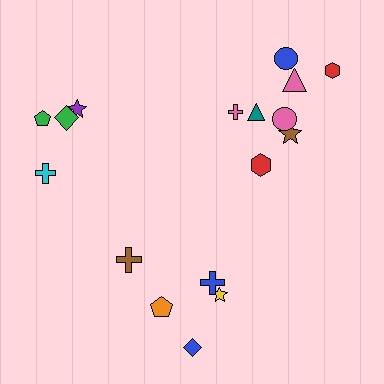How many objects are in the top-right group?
There are 8 objects.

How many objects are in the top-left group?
There are 4 objects.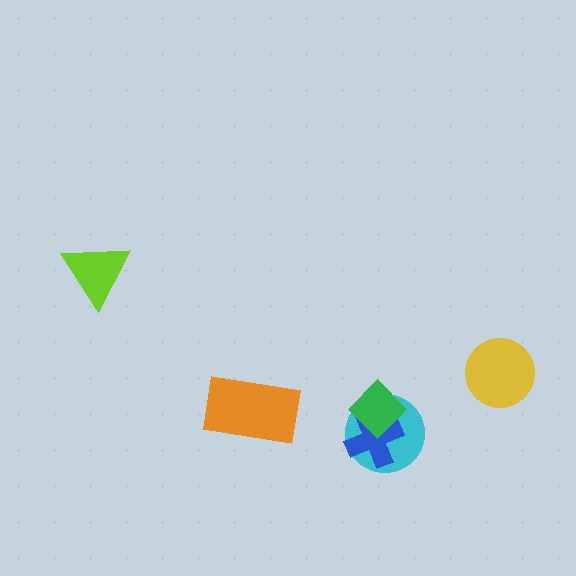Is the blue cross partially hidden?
Yes, it is partially covered by another shape.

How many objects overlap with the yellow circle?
0 objects overlap with the yellow circle.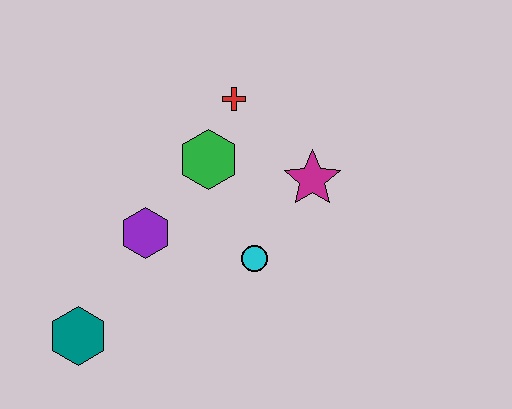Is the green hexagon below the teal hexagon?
No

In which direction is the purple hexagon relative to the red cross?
The purple hexagon is below the red cross.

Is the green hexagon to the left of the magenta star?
Yes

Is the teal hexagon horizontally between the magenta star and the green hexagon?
No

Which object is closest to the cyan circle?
The magenta star is closest to the cyan circle.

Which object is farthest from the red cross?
The teal hexagon is farthest from the red cross.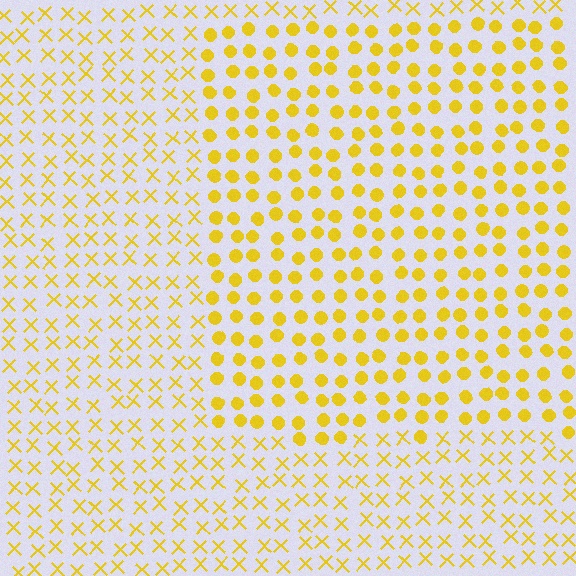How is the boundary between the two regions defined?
The boundary is defined by a change in element shape: circles inside vs. X marks outside. All elements share the same color and spacing.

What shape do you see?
I see a rectangle.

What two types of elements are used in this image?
The image uses circles inside the rectangle region and X marks outside it.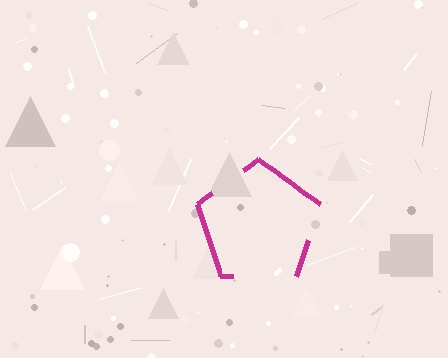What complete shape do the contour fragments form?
The contour fragments form a pentagon.